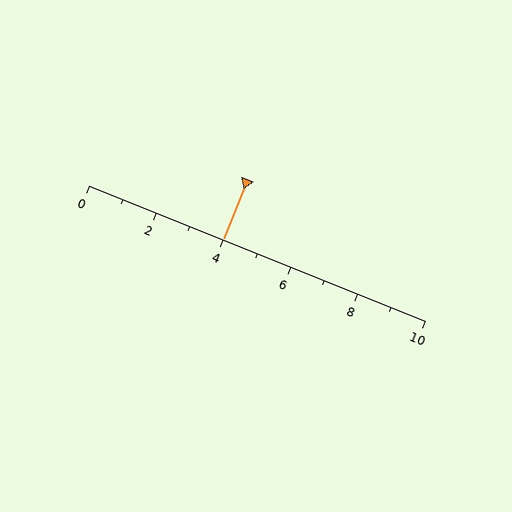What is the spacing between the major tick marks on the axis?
The major ticks are spaced 2 apart.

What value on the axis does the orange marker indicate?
The marker indicates approximately 4.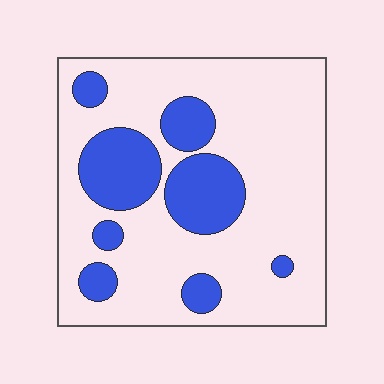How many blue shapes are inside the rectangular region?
8.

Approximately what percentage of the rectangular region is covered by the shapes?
Approximately 25%.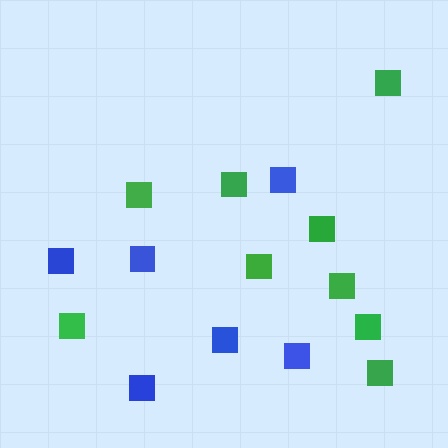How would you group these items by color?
There are 2 groups: one group of blue squares (6) and one group of green squares (9).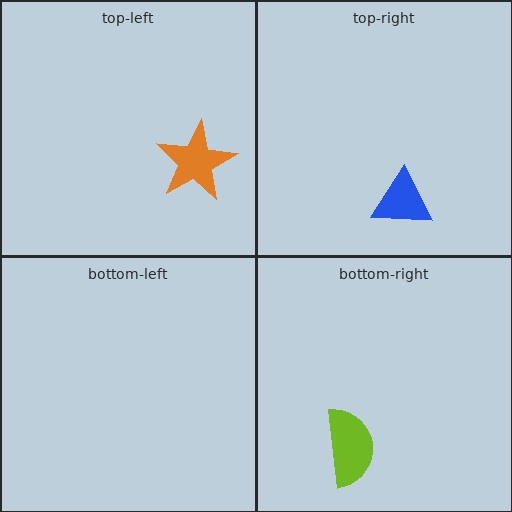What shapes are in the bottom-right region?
The lime semicircle.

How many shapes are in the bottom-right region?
1.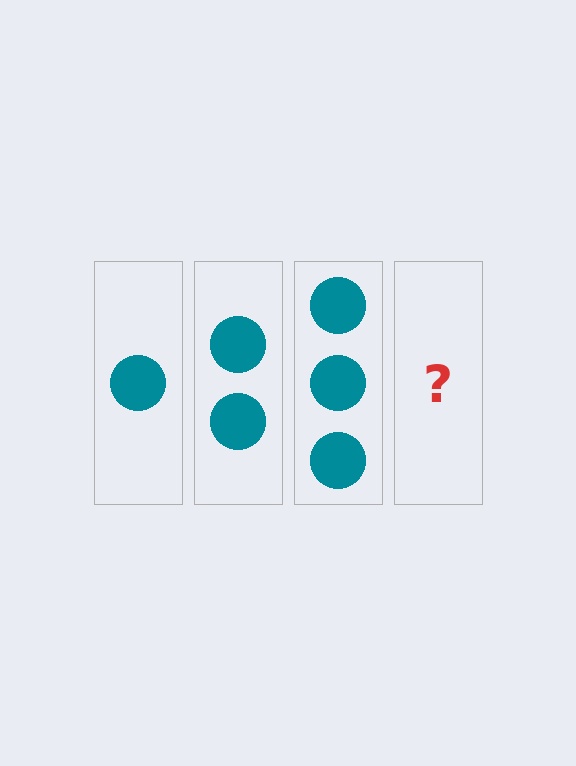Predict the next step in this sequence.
The next step is 4 circles.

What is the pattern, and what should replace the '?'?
The pattern is that each step adds one more circle. The '?' should be 4 circles.